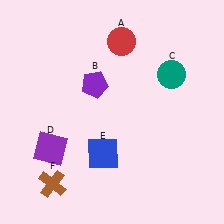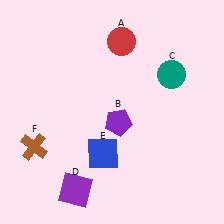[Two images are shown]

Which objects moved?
The objects that moved are: the purple pentagon (B), the purple square (D), the brown cross (F).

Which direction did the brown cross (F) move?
The brown cross (F) moved up.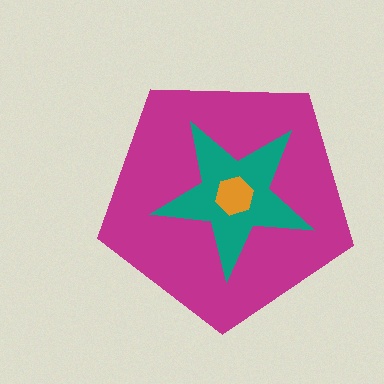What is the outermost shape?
The magenta pentagon.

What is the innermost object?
The orange hexagon.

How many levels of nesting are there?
3.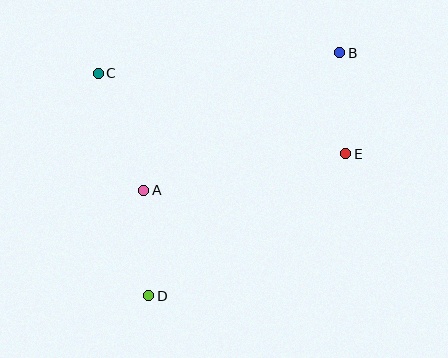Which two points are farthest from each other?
Points B and D are farthest from each other.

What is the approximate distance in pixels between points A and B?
The distance between A and B is approximately 240 pixels.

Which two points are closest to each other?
Points B and E are closest to each other.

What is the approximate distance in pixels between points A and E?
The distance between A and E is approximately 205 pixels.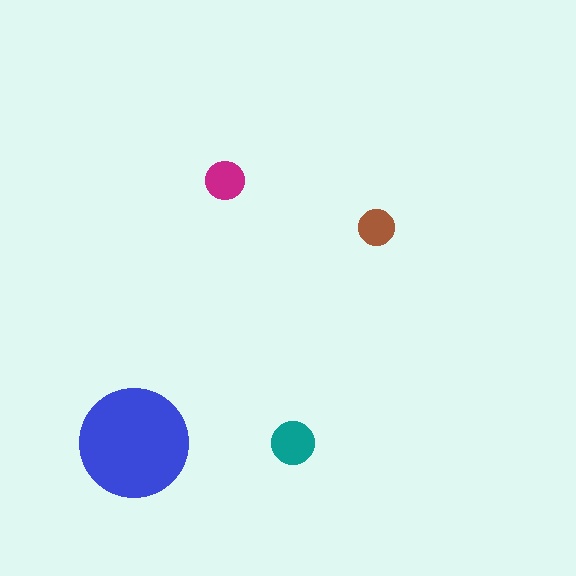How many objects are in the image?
There are 4 objects in the image.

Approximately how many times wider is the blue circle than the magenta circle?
About 3 times wider.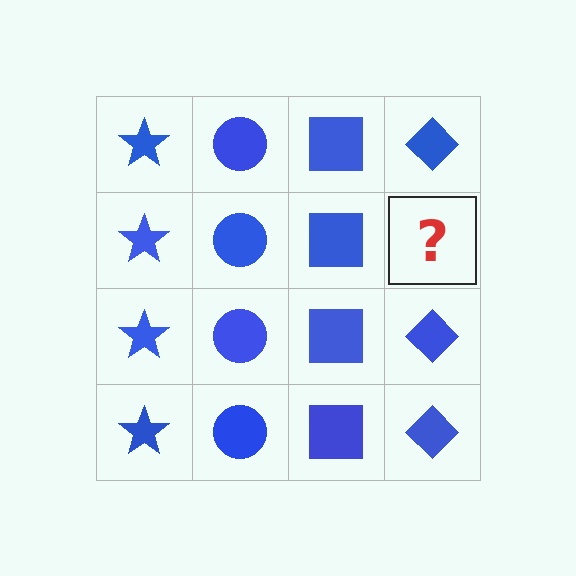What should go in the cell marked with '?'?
The missing cell should contain a blue diamond.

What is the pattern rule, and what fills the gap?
The rule is that each column has a consistent shape. The gap should be filled with a blue diamond.